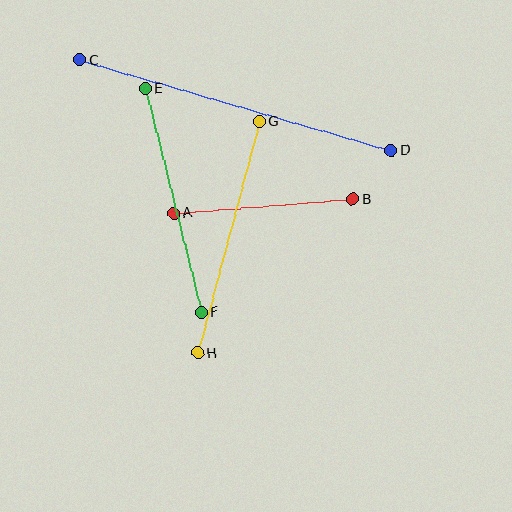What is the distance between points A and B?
The distance is approximately 180 pixels.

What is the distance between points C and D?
The distance is approximately 324 pixels.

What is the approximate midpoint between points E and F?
The midpoint is at approximately (173, 200) pixels.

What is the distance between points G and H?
The distance is approximately 239 pixels.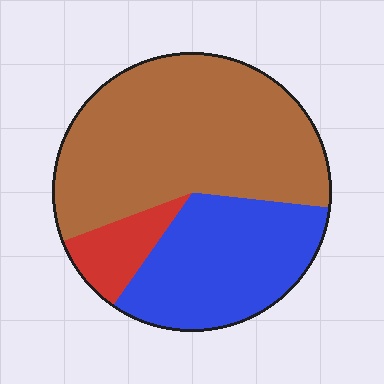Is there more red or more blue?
Blue.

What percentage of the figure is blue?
Blue takes up between a quarter and a half of the figure.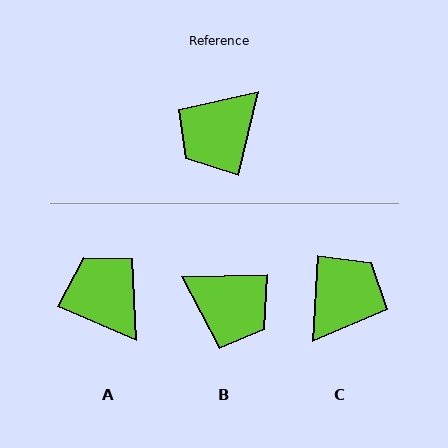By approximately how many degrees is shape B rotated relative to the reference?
Approximately 105 degrees counter-clockwise.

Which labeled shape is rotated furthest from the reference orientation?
C, about 170 degrees away.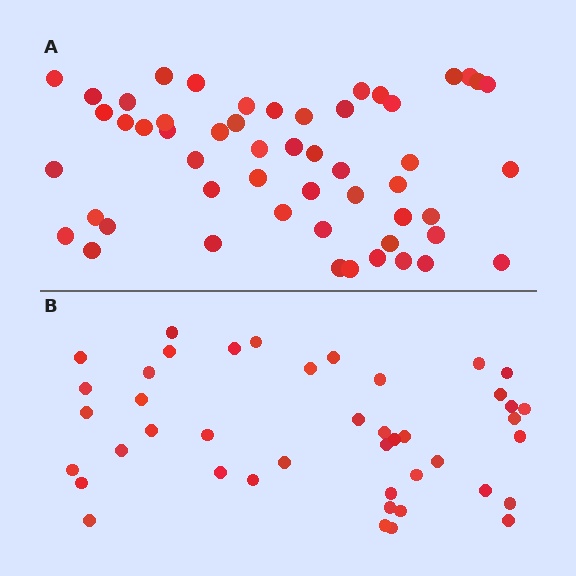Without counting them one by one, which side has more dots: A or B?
Region A (the top region) has more dots.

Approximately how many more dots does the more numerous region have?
Region A has roughly 10 or so more dots than region B.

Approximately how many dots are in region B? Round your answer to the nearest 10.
About 40 dots. (The exact count is 43, which rounds to 40.)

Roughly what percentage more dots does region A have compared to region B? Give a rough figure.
About 25% more.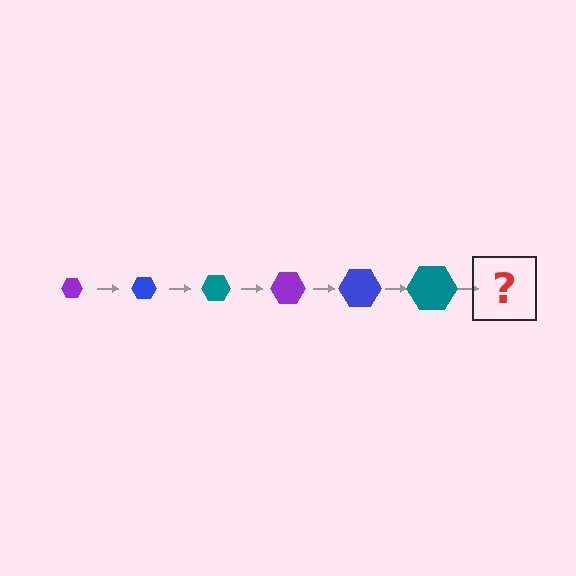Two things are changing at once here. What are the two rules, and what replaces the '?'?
The two rules are that the hexagon grows larger each step and the color cycles through purple, blue, and teal. The '?' should be a purple hexagon, larger than the previous one.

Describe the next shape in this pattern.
It should be a purple hexagon, larger than the previous one.